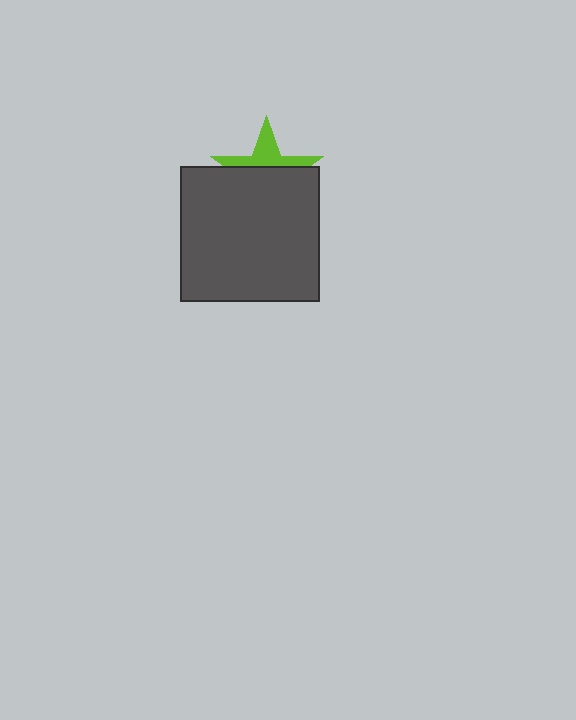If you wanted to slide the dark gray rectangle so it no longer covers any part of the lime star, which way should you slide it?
Slide it down — that is the most direct way to separate the two shapes.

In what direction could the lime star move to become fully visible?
The lime star could move up. That would shift it out from behind the dark gray rectangle entirely.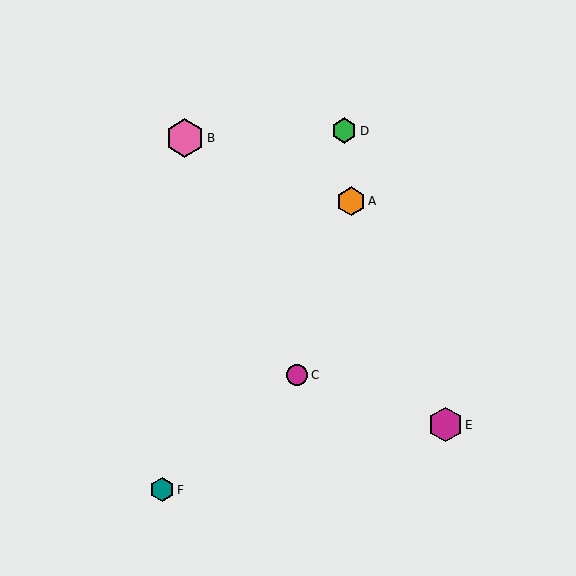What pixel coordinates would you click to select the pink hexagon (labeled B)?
Click at (185, 138) to select the pink hexagon B.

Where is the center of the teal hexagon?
The center of the teal hexagon is at (162, 490).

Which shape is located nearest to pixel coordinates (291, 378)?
The magenta circle (labeled C) at (297, 375) is nearest to that location.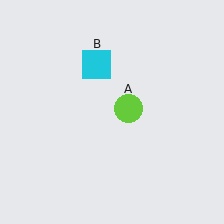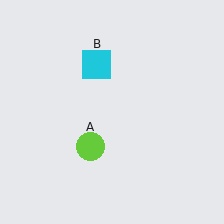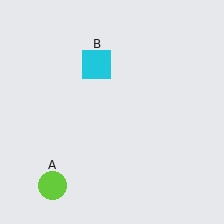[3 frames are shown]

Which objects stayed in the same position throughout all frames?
Cyan square (object B) remained stationary.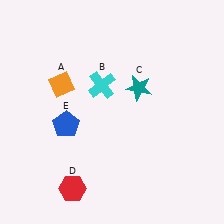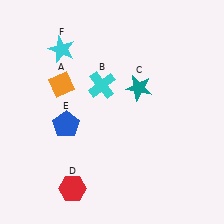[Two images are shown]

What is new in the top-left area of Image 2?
A cyan star (F) was added in the top-left area of Image 2.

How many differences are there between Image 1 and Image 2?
There is 1 difference between the two images.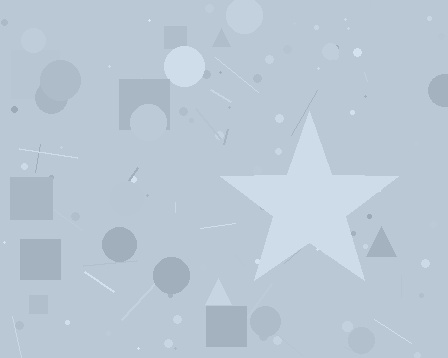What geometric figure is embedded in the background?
A star is embedded in the background.